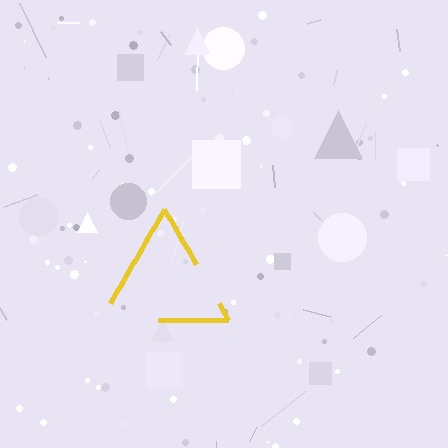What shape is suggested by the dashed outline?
The dashed outline suggests a triangle.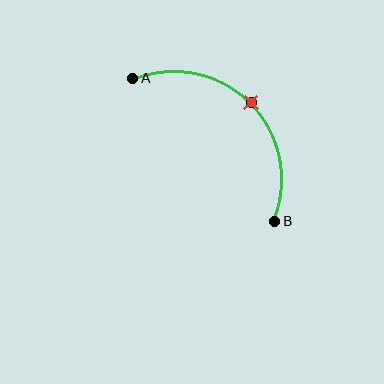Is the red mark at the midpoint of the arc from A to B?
Yes. The red mark lies on the arc at equal arc-length from both A and B — it is the arc midpoint.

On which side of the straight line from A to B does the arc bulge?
The arc bulges above and to the right of the straight line connecting A and B.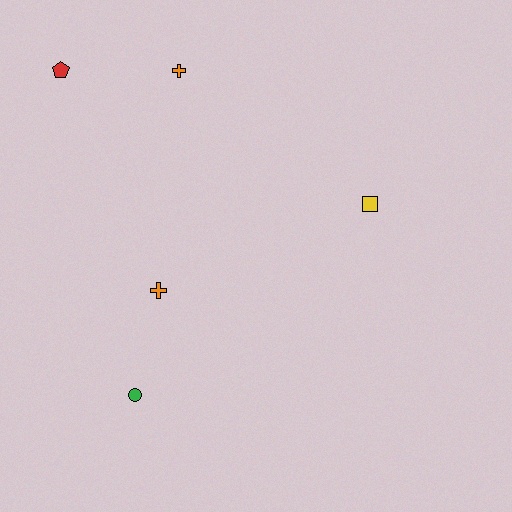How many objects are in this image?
There are 5 objects.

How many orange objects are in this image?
There are 2 orange objects.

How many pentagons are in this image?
There is 1 pentagon.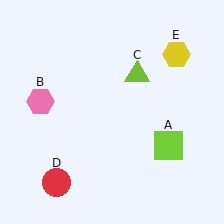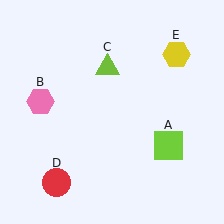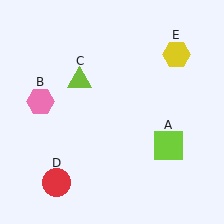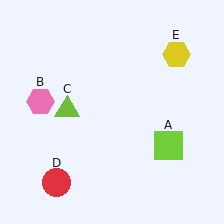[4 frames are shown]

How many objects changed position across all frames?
1 object changed position: lime triangle (object C).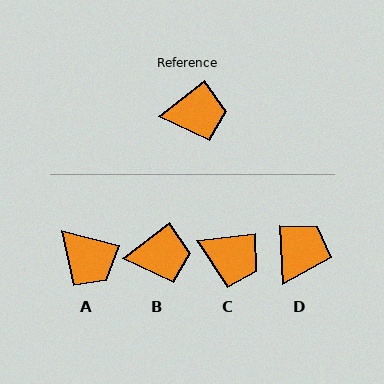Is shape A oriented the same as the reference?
No, it is off by about 53 degrees.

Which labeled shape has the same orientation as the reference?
B.